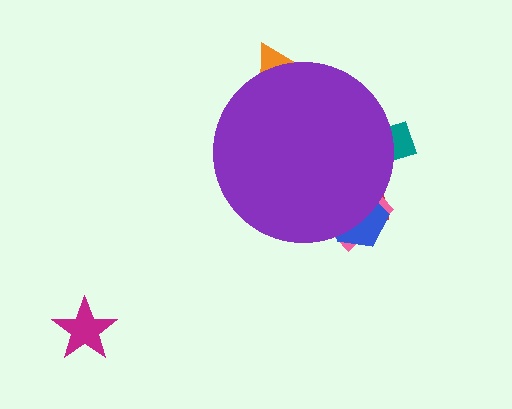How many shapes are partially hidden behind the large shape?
5 shapes are partially hidden.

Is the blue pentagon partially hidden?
Yes, the blue pentagon is partially hidden behind the purple circle.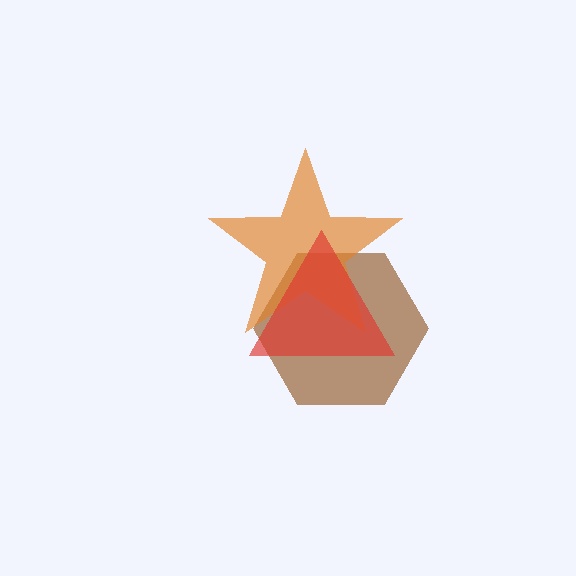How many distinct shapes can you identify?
There are 3 distinct shapes: a brown hexagon, an orange star, a red triangle.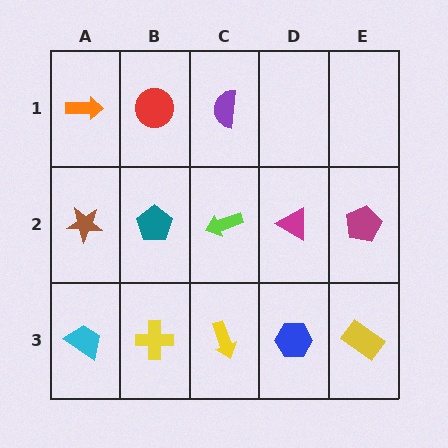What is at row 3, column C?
A yellow arrow.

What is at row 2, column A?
A brown star.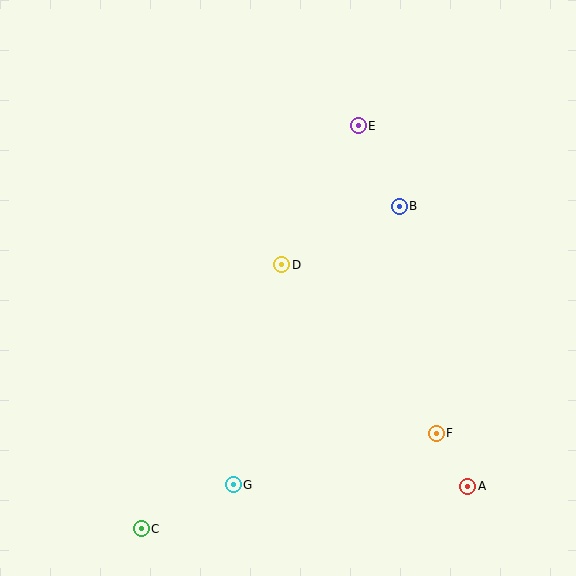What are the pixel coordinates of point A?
Point A is at (468, 486).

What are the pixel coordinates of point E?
Point E is at (358, 126).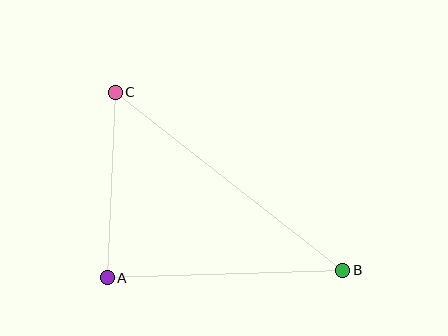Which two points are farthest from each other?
Points B and C are farthest from each other.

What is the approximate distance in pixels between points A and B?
The distance between A and B is approximately 236 pixels.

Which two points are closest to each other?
Points A and C are closest to each other.